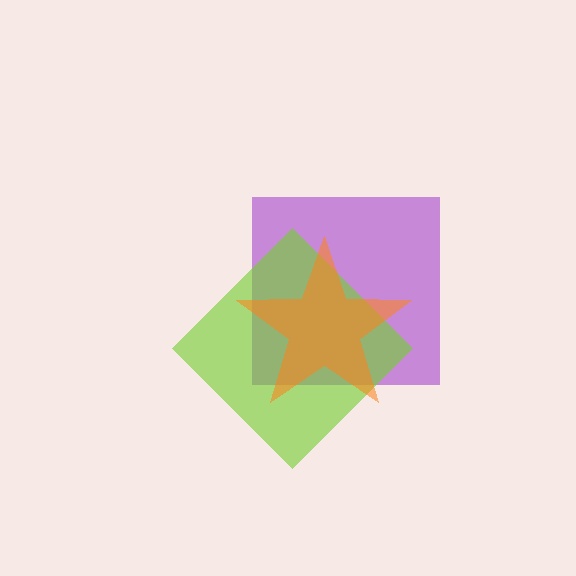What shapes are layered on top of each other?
The layered shapes are: a purple square, a lime diamond, an orange star.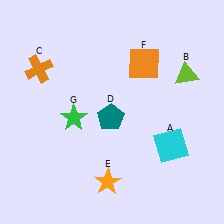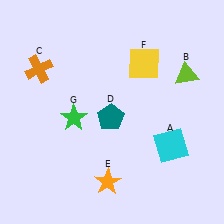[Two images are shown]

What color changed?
The square (F) changed from orange in Image 1 to yellow in Image 2.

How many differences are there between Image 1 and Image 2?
There is 1 difference between the two images.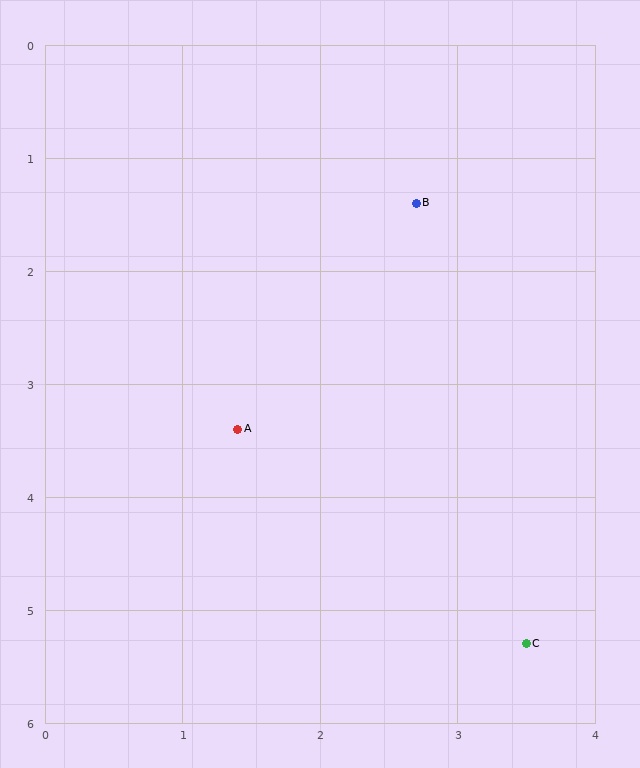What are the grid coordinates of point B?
Point B is at approximately (2.7, 1.4).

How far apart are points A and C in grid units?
Points A and C are about 2.8 grid units apart.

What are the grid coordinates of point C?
Point C is at approximately (3.5, 5.3).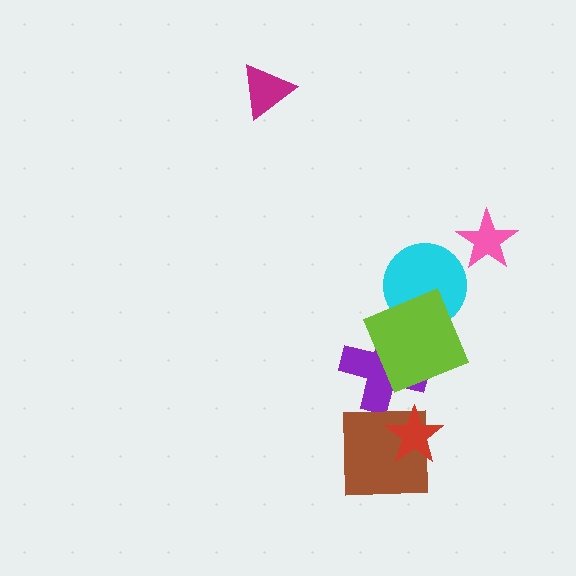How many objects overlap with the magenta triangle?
0 objects overlap with the magenta triangle.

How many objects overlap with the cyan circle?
1 object overlaps with the cyan circle.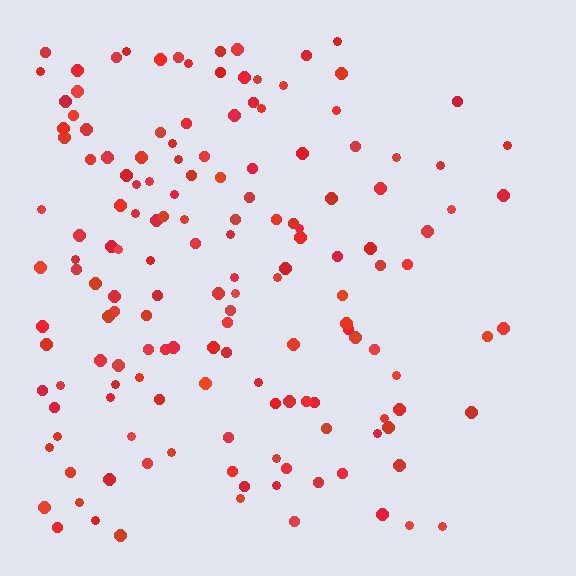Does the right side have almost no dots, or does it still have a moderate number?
Still a moderate number, just noticeably fewer than the left.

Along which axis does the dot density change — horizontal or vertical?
Horizontal.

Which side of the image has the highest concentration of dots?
The left.